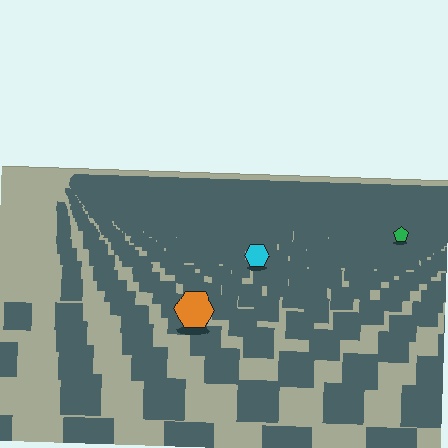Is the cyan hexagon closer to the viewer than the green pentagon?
Yes. The cyan hexagon is closer — you can tell from the texture gradient: the ground texture is coarser near it.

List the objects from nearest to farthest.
From nearest to farthest: the orange hexagon, the cyan hexagon, the green pentagon.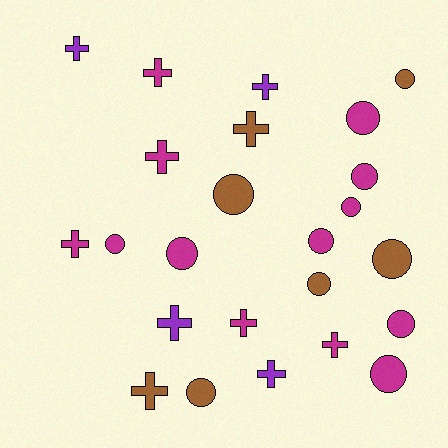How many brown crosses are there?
There are 2 brown crosses.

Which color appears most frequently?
Magenta, with 13 objects.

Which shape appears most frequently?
Circle, with 13 objects.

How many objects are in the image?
There are 24 objects.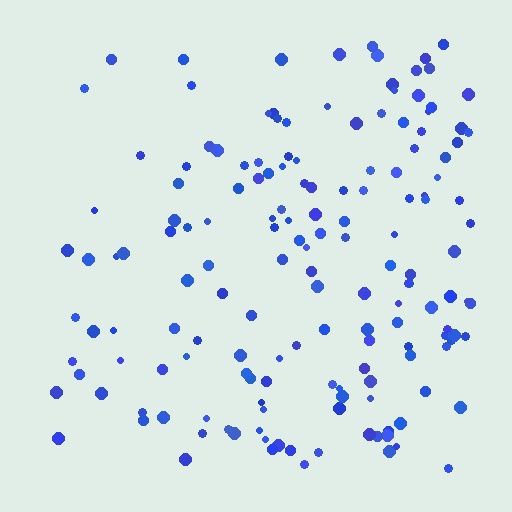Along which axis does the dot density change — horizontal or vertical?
Horizontal.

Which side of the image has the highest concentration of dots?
The right.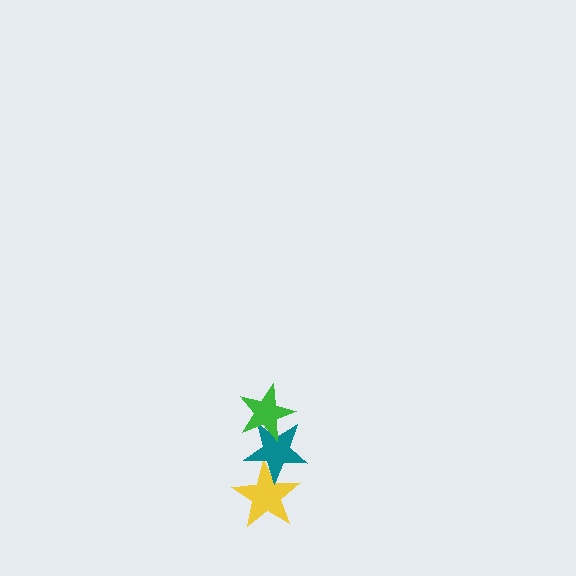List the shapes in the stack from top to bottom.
From top to bottom: the green star, the teal star, the yellow star.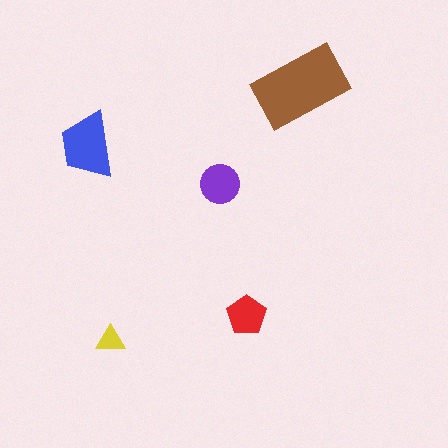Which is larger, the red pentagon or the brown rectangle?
The brown rectangle.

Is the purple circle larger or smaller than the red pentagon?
Larger.